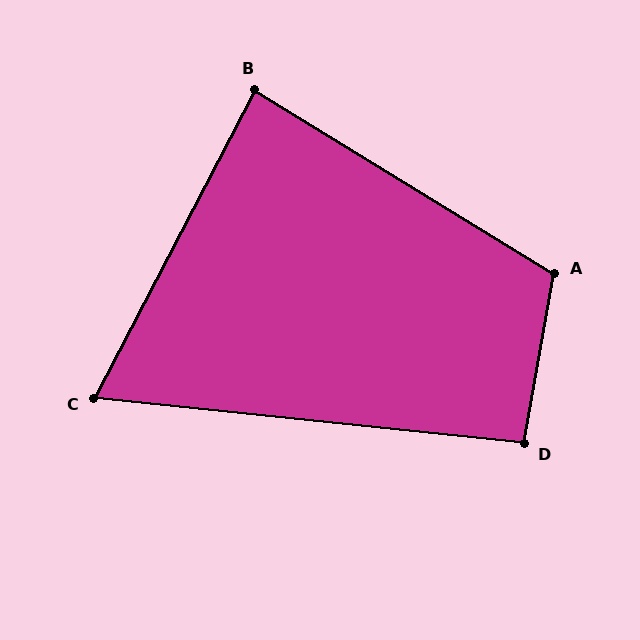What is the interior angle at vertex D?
Approximately 94 degrees (approximately right).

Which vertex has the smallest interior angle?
C, at approximately 69 degrees.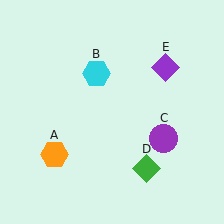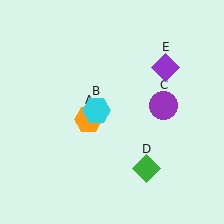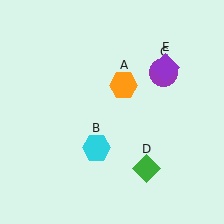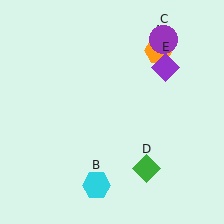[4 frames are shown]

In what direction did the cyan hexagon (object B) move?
The cyan hexagon (object B) moved down.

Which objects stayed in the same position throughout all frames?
Green diamond (object D) and purple diamond (object E) remained stationary.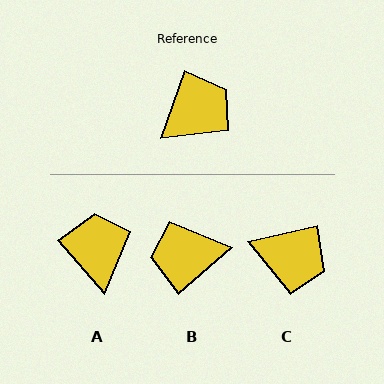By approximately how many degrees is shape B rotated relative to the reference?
Approximately 151 degrees counter-clockwise.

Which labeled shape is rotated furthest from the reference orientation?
B, about 151 degrees away.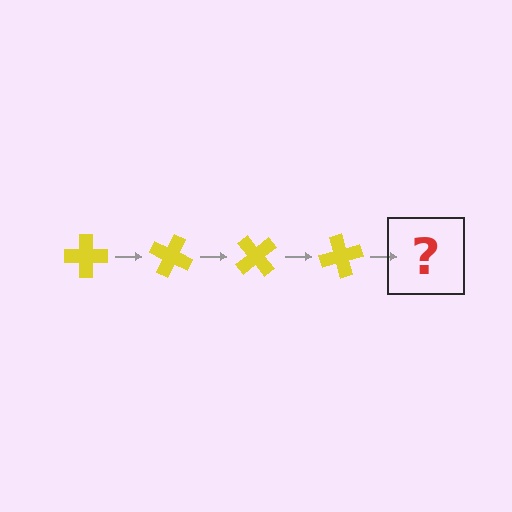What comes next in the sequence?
The next element should be a yellow cross rotated 100 degrees.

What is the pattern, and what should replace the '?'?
The pattern is that the cross rotates 25 degrees each step. The '?' should be a yellow cross rotated 100 degrees.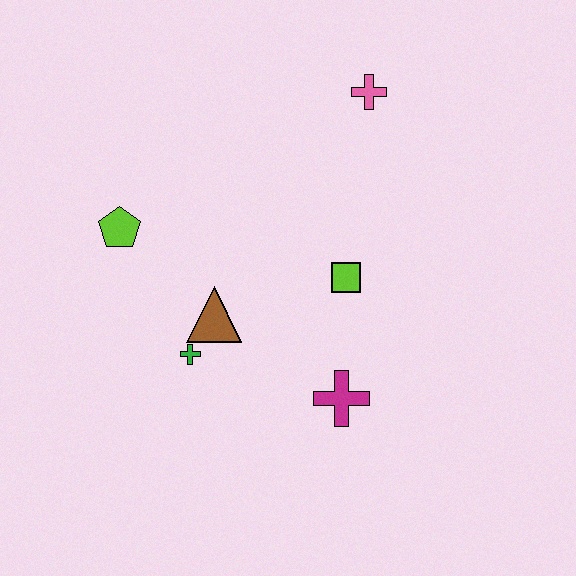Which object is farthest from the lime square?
The lime pentagon is farthest from the lime square.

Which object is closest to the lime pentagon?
The brown triangle is closest to the lime pentagon.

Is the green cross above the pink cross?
No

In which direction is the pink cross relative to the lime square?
The pink cross is above the lime square.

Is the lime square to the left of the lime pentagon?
No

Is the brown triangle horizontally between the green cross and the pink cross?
Yes